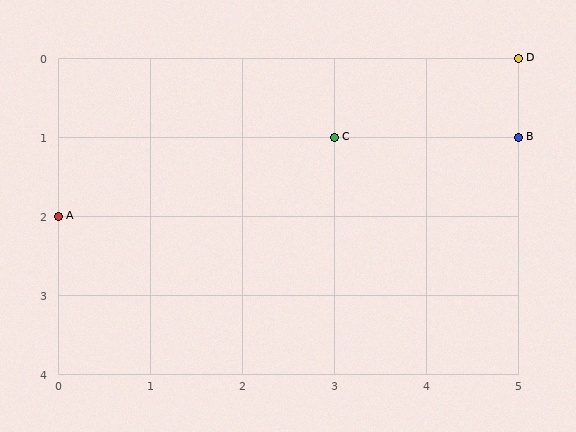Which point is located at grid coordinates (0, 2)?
Point A is at (0, 2).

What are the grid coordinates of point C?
Point C is at grid coordinates (3, 1).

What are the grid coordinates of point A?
Point A is at grid coordinates (0, 2).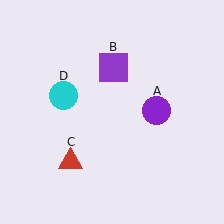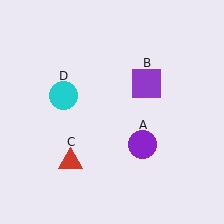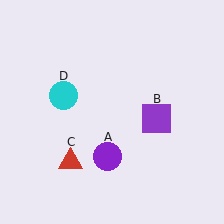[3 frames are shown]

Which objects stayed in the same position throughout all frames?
Red triangle (object C) and cyan circle (object D) remained stationary.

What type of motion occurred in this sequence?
The purple circle (object A), purple square (object B) rotated clockwise around the center of the scene.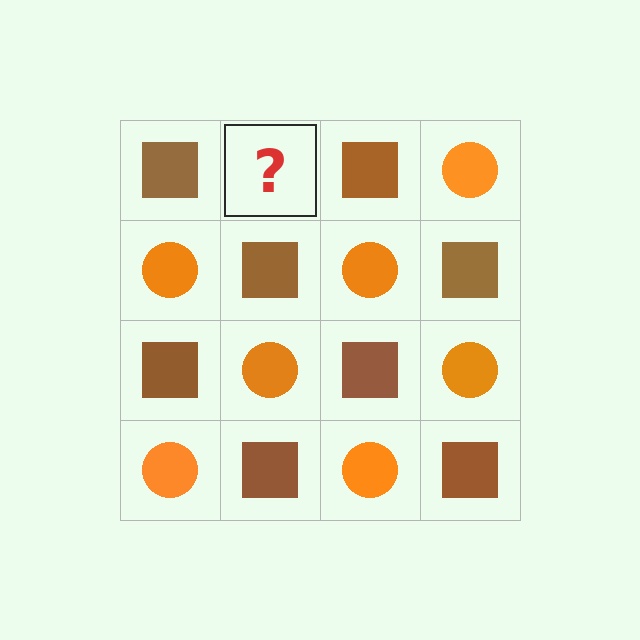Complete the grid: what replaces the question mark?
The question mark should be replaced with an orange circle.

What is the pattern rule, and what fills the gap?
The rule is that it alternates brown square and orange circle in a checkerboard pattern. The gap should be filled with an orange circle.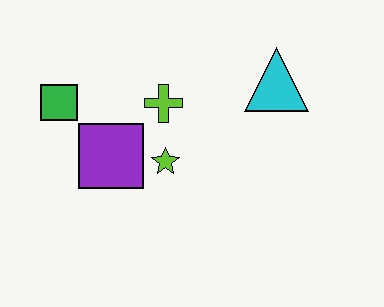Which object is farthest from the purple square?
The cyan triangle is farthest from the purple square.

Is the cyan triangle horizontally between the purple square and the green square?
No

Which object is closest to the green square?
The purple square is closest to the green square.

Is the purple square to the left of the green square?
No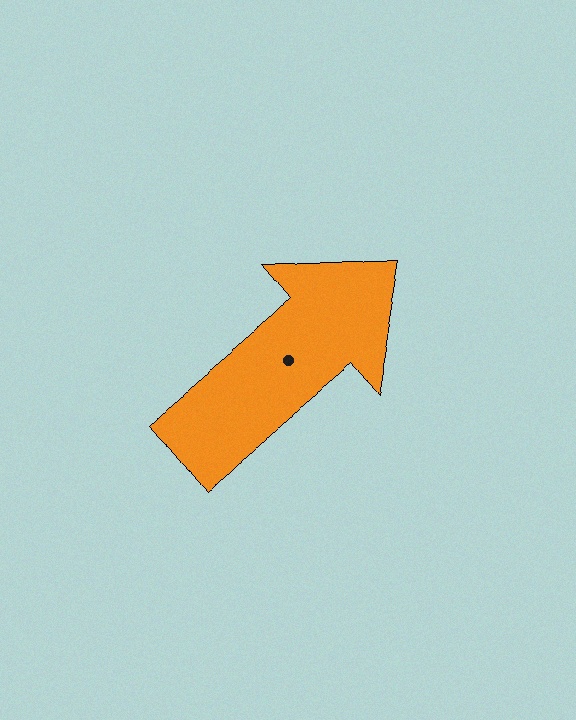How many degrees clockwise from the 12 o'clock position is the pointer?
Approximately 50 degrees.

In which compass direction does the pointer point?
Northeast.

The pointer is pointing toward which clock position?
Roughly 2 o'clock.